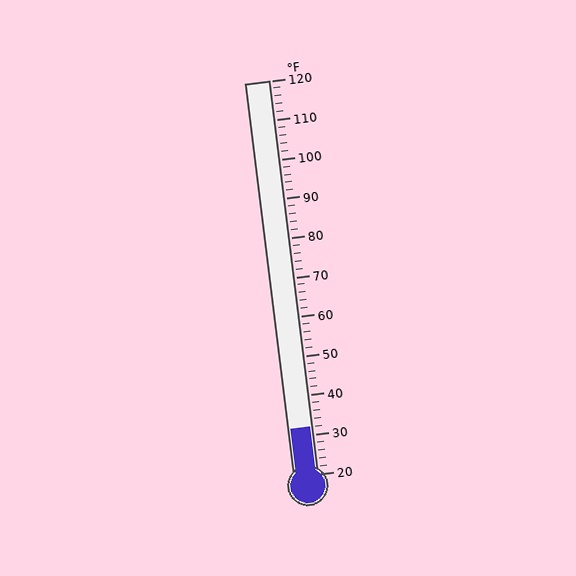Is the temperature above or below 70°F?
The temperature is below 70°F.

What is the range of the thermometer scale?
The thermometer scale ranges from 20°F to 120°F.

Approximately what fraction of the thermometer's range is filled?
The thermometer is filled to approximately 10% of its range.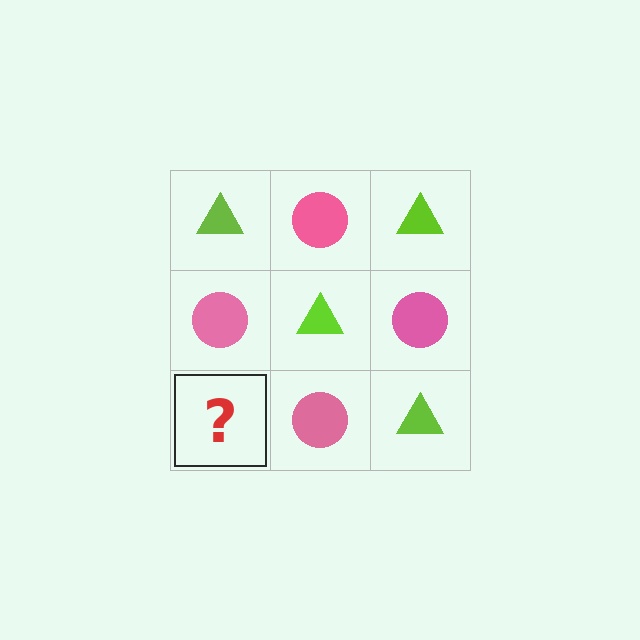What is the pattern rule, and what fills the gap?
The rule is that it alternates lime triangle and pink circle in a checkerboard pattern. The gap should be filled with a lime triangle.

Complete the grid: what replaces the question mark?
The question mark should be replaced with a lime triangle.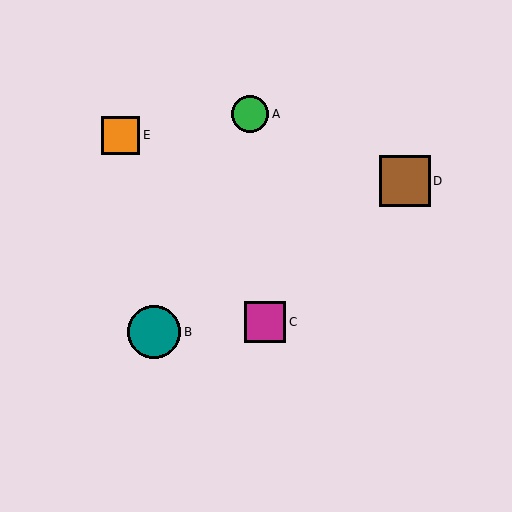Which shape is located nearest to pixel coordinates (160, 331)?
The teal circle (labeled B) at (154, 332) is nearest to that location.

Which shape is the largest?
The teal circle (labeled B) is the largest.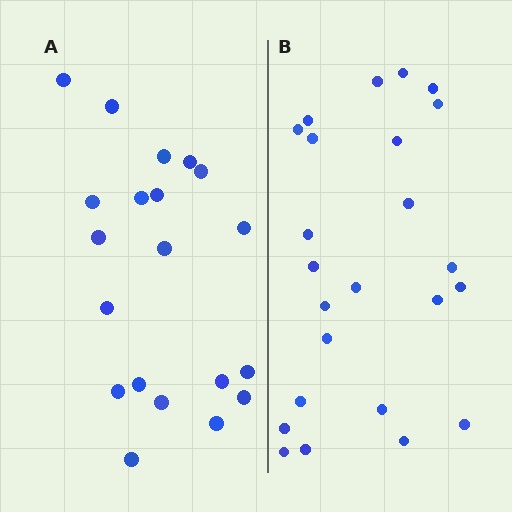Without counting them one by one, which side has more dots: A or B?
Region B (the right region) has more dots.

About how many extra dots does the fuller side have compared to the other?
Region B has about 4 more dots than region A.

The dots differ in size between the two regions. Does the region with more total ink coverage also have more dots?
No. Region A has more total ink coverage because its dots are larger, but region B actually contains more individual dots. Total area can be misleading — the number of items is what matters here.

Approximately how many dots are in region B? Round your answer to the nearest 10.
About 20 dots. (The exact count is 24, which rounds to 20.)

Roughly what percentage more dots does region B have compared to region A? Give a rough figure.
About 20% more.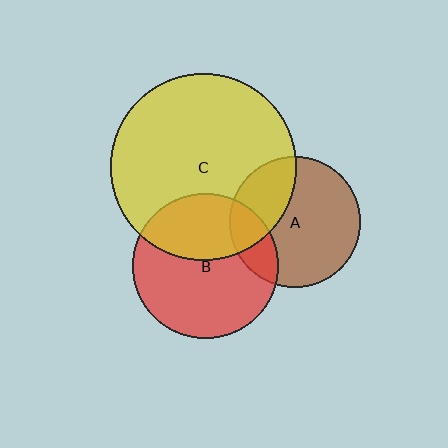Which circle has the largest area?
Circle C (yellow).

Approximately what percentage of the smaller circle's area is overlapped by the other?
Approximately 35%.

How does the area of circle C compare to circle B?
Approximately 1.7 times.